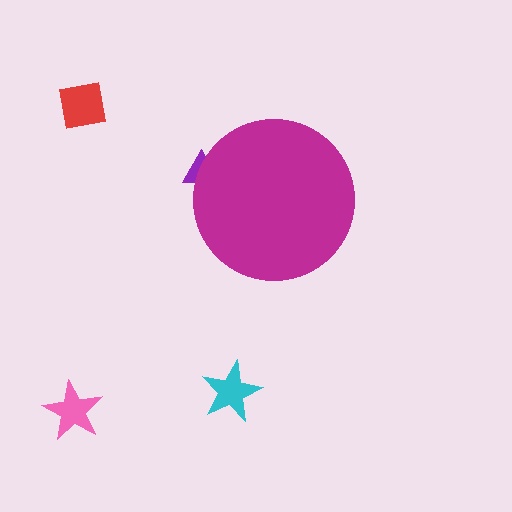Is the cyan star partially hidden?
No, the cyan star is fully visible.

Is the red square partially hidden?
No, the red square is fully visible.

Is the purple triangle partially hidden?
Yes, the purple triangle is partially hidden behind the magenta circle.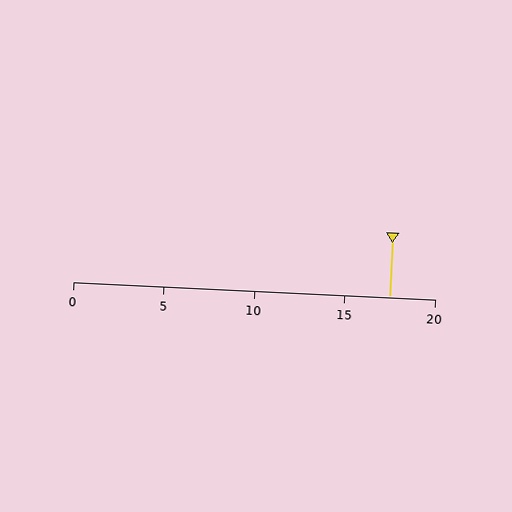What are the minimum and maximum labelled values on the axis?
The axis runs from 0 to 20.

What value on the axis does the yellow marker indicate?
The marker indicates approximately 17.5.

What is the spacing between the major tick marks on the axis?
The major ticks are spaced 5 apart.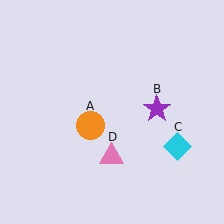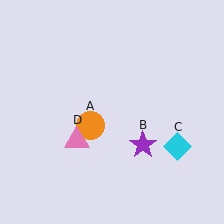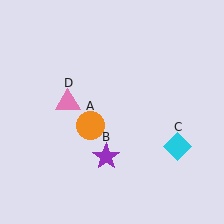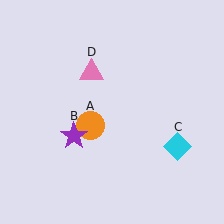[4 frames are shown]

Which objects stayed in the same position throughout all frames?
Orange circle (object A) and cyan diamond (object C) remained stationary.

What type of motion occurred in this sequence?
The purple star (object B), pink triangle (object D) rotated clockwise around the center of the scene.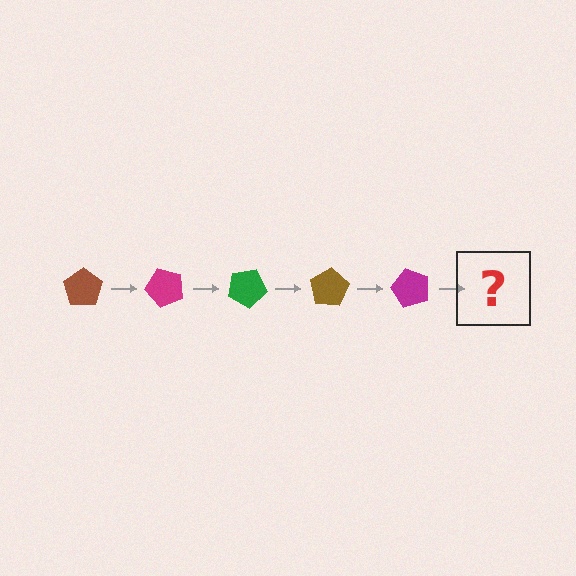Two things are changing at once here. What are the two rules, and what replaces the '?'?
The two rules are that it rotates 50 degrees each step and the color cycles through brown, magenta, and green. The '?' should be a green pentagon, rotated 250 degrees from the start.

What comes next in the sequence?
The next element should be a green pentagon, rotated 250 degrees from the start.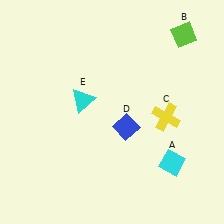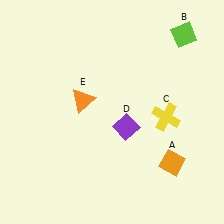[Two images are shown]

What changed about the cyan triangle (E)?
In Image 1, E is cyan. In Image 2, it changed to orange.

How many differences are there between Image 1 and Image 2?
There are 3 differences between the two images.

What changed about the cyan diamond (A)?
In Image 1, A is cyan. In Image 2, it changed to orange.